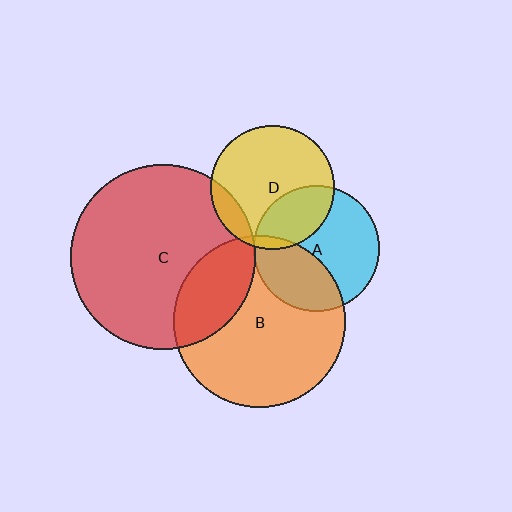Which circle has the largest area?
Circle C (red).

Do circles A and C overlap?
Yes.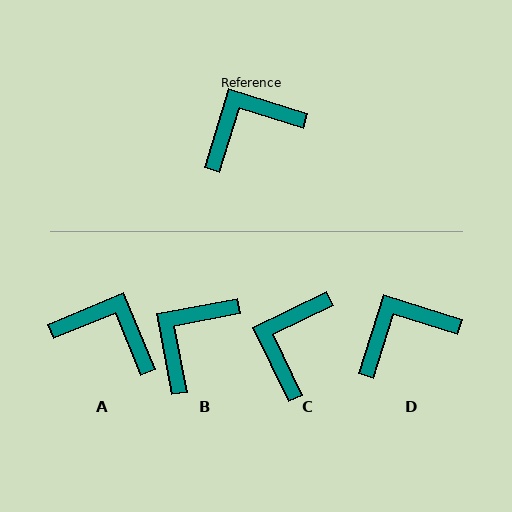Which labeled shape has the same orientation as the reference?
D.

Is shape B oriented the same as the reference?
No, it is off by about 28 degrees.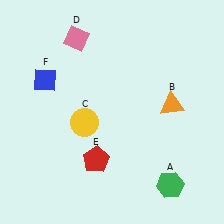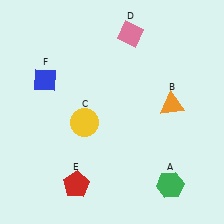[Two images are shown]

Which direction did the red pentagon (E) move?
The red pentagon (E) moved down.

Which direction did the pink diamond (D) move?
The pink diamond (D) moved right.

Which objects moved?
The objects that moved are: the pink diamond (D), the red pentagon (E).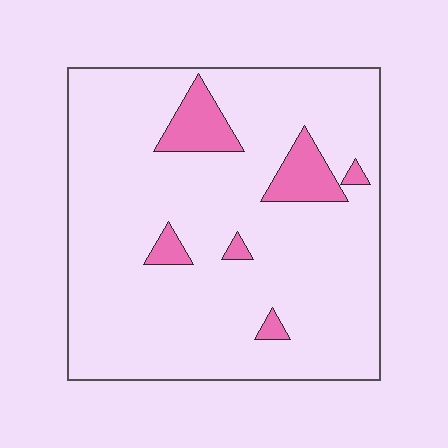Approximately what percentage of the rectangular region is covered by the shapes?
Approximately 10%.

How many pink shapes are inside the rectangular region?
6.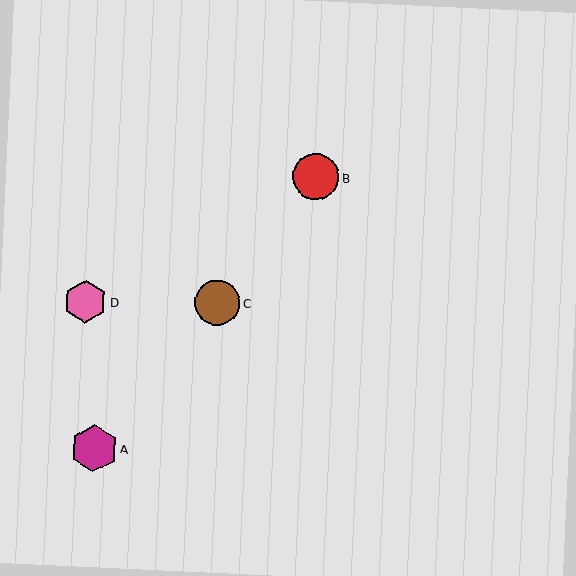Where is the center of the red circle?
The center of the red circle is at (316, 177).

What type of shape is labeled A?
Shape A is a magenta hexagon.